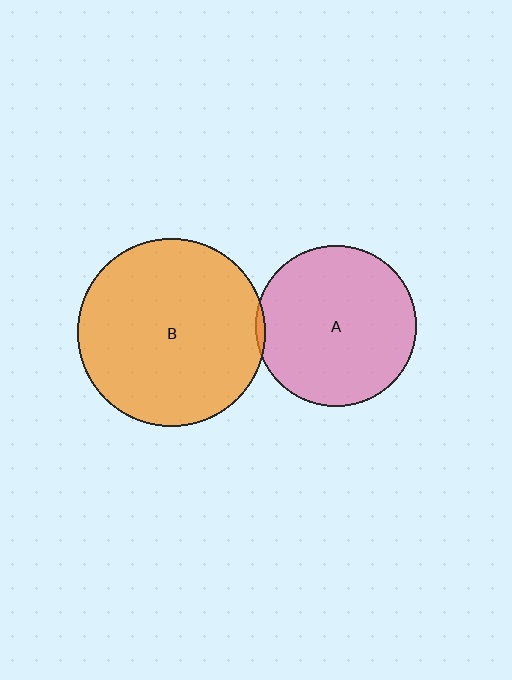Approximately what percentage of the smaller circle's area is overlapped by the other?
Approximately 5%.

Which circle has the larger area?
Circle B (orange).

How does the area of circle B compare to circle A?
Approximately 1.4 times.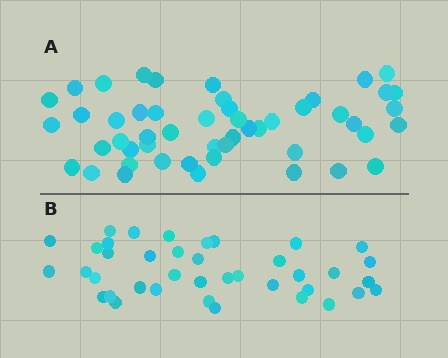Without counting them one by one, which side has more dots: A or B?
Region A (the top region) has more dots.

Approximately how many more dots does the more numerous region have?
Region A has roughly 12 or so more dots than region B.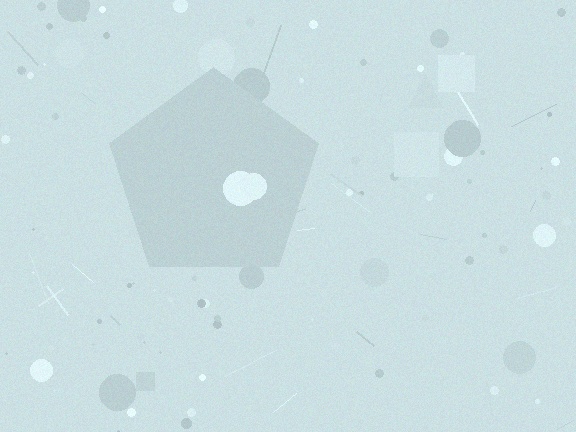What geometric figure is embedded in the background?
A pentagon is embedded in the background.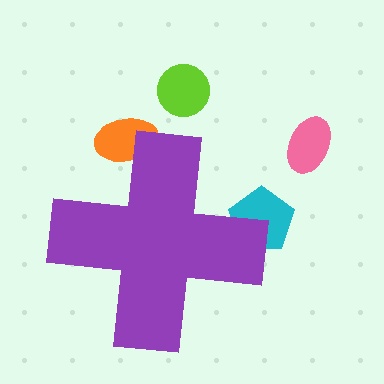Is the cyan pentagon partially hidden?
Yes, the cyan pentagon is partially hidden behind the purple cross.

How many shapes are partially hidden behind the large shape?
2 shapes are partially hidden.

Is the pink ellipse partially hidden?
No, the pink ellipse is fully visible.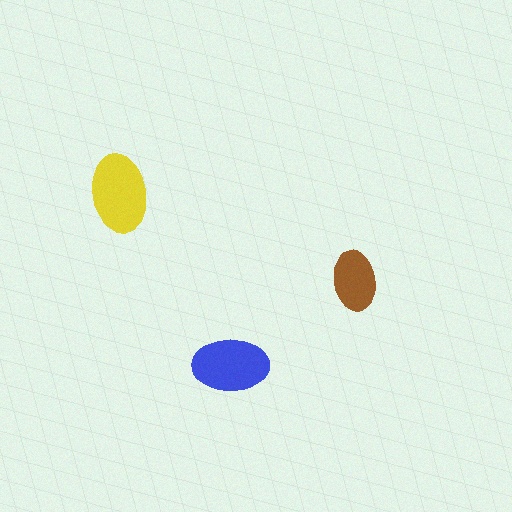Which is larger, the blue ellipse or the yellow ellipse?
The yellow one.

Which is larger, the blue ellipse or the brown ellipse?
The blue one.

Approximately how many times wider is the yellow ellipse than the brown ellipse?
About 1.5 times wider.